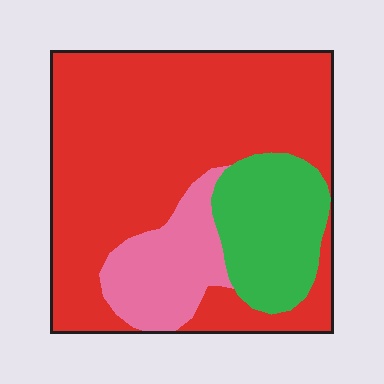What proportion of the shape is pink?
Pink covers 15% of the shape.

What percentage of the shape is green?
Green takes up less than a quarter of the shape.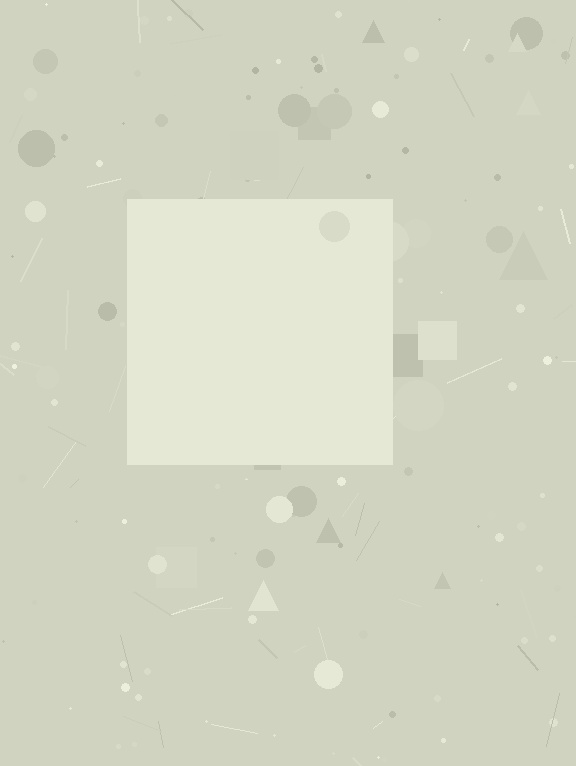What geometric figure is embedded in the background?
A square is embedded in the background.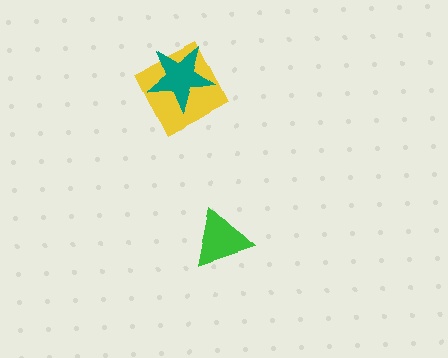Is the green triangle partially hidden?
No, no other shape covers it.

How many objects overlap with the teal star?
1 object overlaps with the teal star.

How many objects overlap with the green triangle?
0 objects overlap with the green triangle.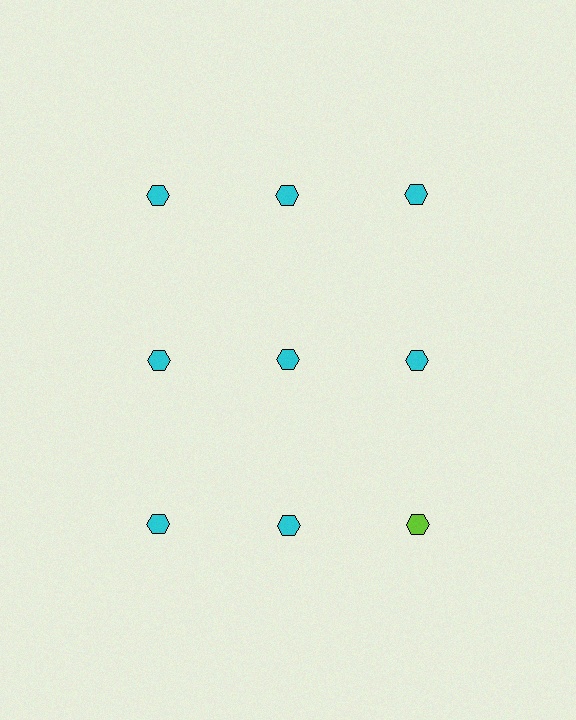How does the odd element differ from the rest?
It has a different color: lime instead of cyan.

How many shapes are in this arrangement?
There are 9 shapes arranged in a grid pattern.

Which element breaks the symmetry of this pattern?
The lime hexagon in the third row, center column breaks the symmetry. All other shapes are cyan hexagons.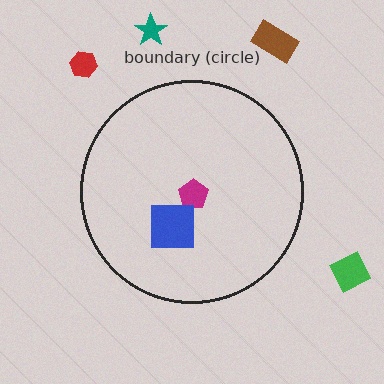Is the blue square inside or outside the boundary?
Inside.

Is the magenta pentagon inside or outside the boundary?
Inside.